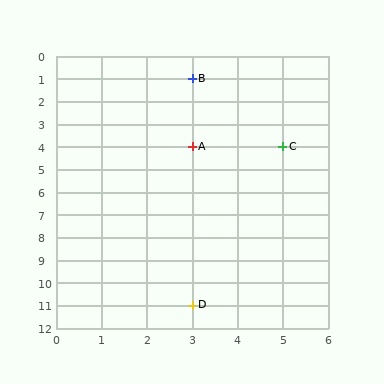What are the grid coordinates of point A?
Point A is at grid coordinates (3, 4).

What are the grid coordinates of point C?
Point C is at grid coordinates (5, 4).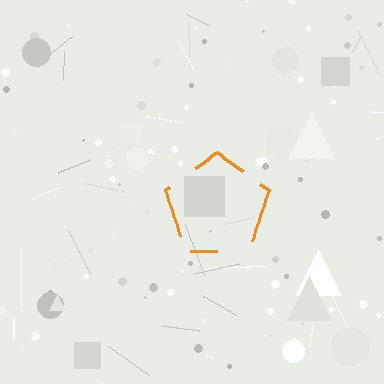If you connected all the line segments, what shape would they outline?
They would outline a pentagon.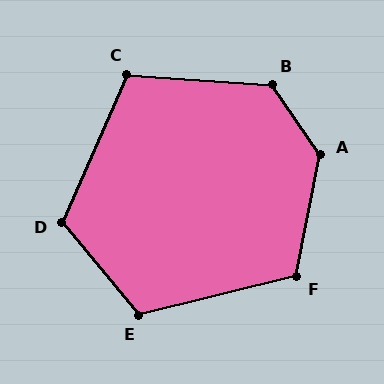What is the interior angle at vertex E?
Approximately 116 degrees (obtuse).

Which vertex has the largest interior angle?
A, at approximately 134 degrees.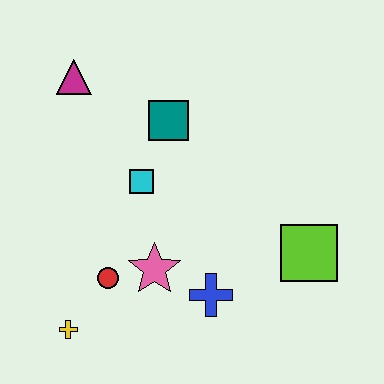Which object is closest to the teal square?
The cyan square is closest to the teal square.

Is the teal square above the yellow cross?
Yes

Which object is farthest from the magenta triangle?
The lime square is farthest from the magenta triangle.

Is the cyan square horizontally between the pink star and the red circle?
Yes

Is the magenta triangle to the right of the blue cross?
No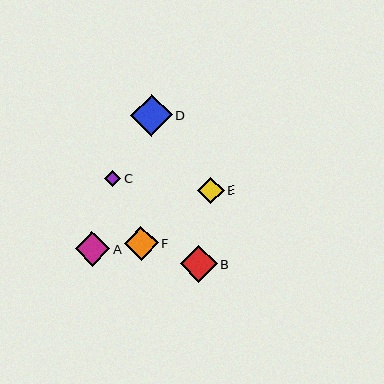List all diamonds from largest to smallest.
From largest to smallest: D, B, A, F, E, C.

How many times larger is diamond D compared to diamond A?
Diamond D is approximately 1.2 times the size of diamond A.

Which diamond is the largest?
Diamond D is the largest with a size of approximately 42 pixels.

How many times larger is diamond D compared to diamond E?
Diamond D is approximately 1.5 times the size of diamond E.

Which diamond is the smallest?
Diamond C is the smallest with a size of approximately 17 pixels.